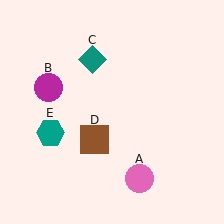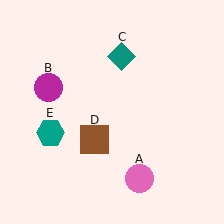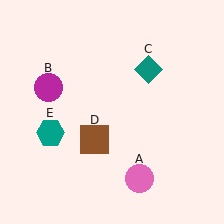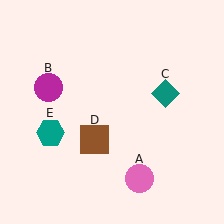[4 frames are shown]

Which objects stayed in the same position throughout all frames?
Pink circle (object A) and magenta circle (object B) and brown square (object D) and teal hexagon (object E) remained stationary.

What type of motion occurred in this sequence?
The teal diamond (object C) rotated clockwise around the center of the scene.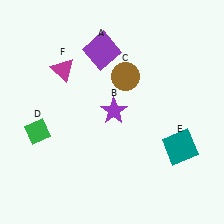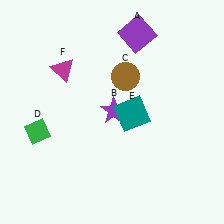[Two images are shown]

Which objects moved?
The objects that moved are: the purple square (A), the teal square (E).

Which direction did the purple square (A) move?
The purple square (A) moved right.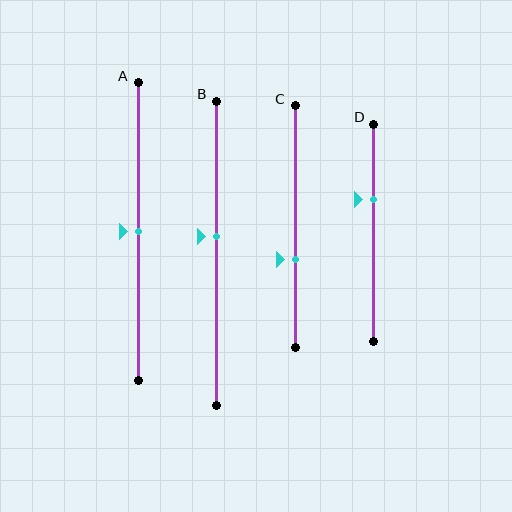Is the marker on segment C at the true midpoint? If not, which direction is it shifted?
No, the marker on segment C is shifted downward by about 14% of the segment length.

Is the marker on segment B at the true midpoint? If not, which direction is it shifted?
No, the marker on segment B is shifted upward by about 6% of the segment length.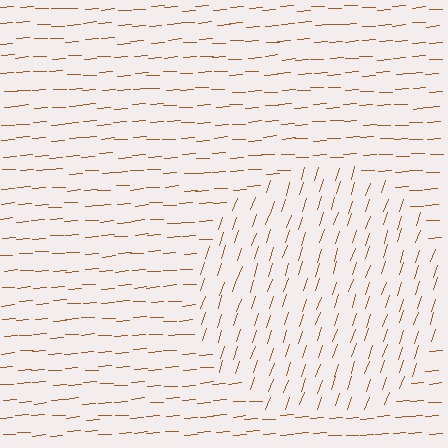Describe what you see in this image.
The image is filled with small brown line segments. A circle region in the image has lines oriented differently from the surrounding lines, creating a visible texture boundary.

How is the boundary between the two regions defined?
The boundary is defined purely by a change in line orientation (approximately 68 degrees difference). All lines are the same color and thickness.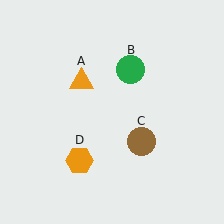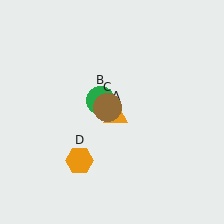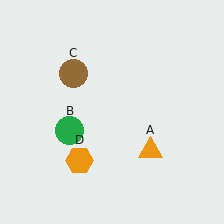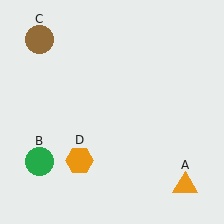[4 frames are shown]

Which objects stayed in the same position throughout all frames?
Orange hexagon (object D) remained stationary.